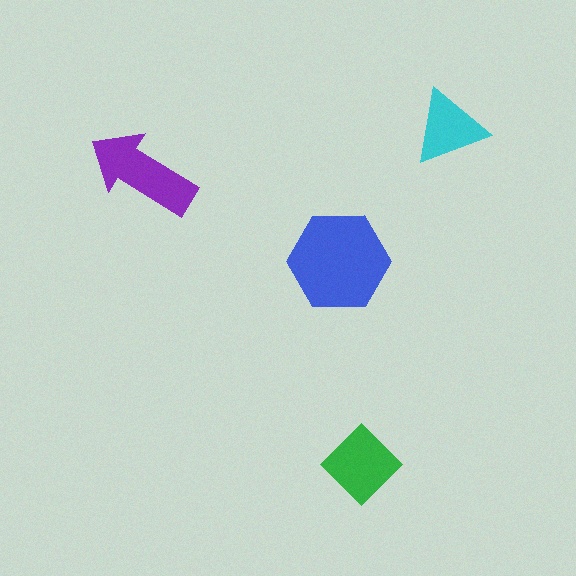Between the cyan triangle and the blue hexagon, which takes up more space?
The blue hexagon.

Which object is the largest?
The blue hexagon.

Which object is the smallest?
The cyan triangle.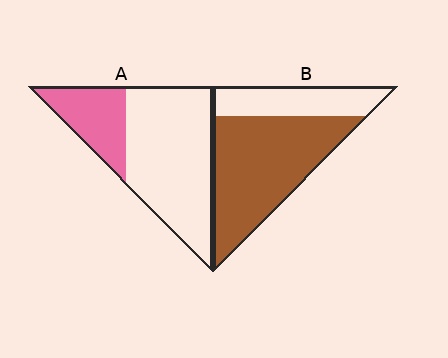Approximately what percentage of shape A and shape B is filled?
A is approximately 30% and B is approximately 70%.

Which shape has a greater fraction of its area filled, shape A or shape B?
Shape B.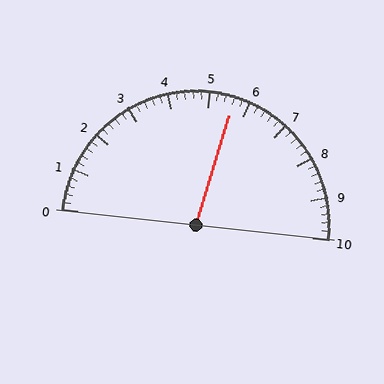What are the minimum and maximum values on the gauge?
The gauge ranges from 0 to 10.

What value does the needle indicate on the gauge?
The needle indicates approximately 5.6.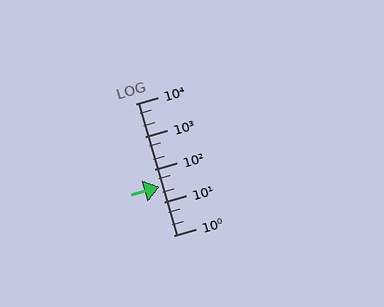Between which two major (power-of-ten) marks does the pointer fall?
The pointer is between 10 and 100.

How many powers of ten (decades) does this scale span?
The scale spans 4 decades, from 1 to 10000.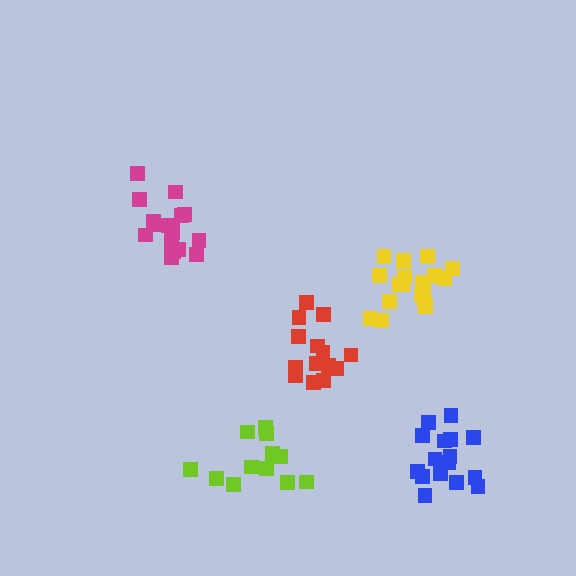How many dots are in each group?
Group 1: 18 dots, Group 2: 16 dots, Group 3: 13 dots, Group 4: 18 dots, Group 5: 14 dots (79 total).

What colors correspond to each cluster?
The clusters are colored: magenta, blue, lime, yellow, red.